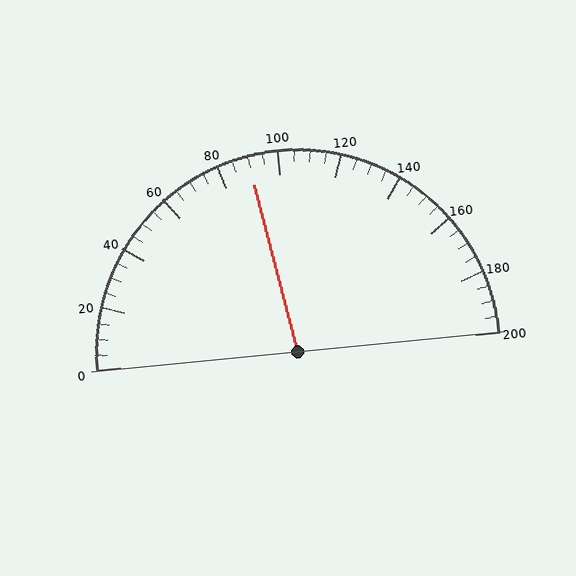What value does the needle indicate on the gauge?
The needle indicates approximately 90.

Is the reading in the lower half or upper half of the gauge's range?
The reading is in the lower half of the range (0 to 200).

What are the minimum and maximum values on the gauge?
The gauge ranges from 0 to 200.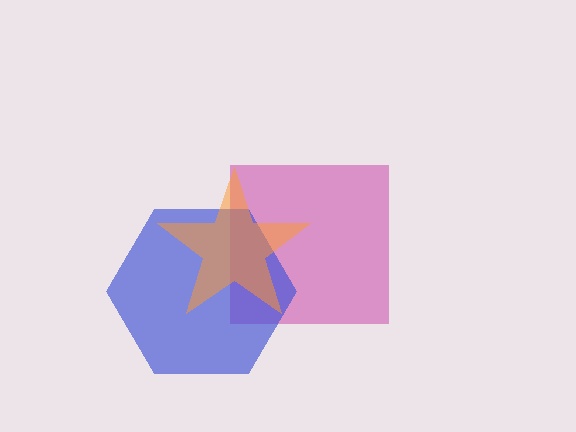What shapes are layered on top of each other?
The layered shapes are: a magenta square, a blue hexagon, an orange star.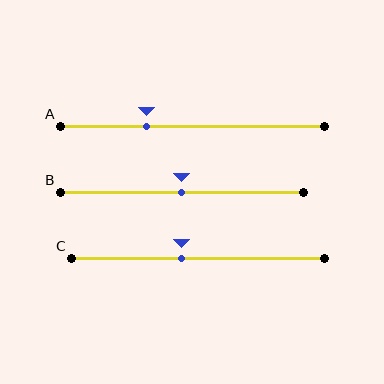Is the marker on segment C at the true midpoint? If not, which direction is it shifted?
No, the marker on segment C is shifted to the left by about 7% of the segment length.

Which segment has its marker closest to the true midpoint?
Segment B has its marker closest to the true midpoint.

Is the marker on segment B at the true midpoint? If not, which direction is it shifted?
Yes, the marker on segment B is at the true midpoint.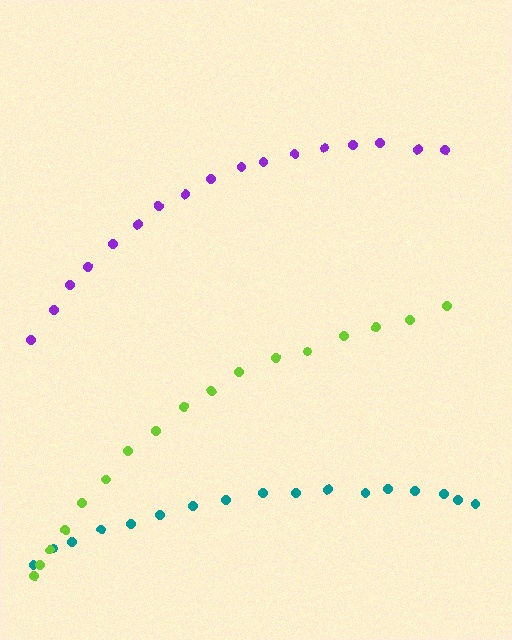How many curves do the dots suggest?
There are 3 distinct paths.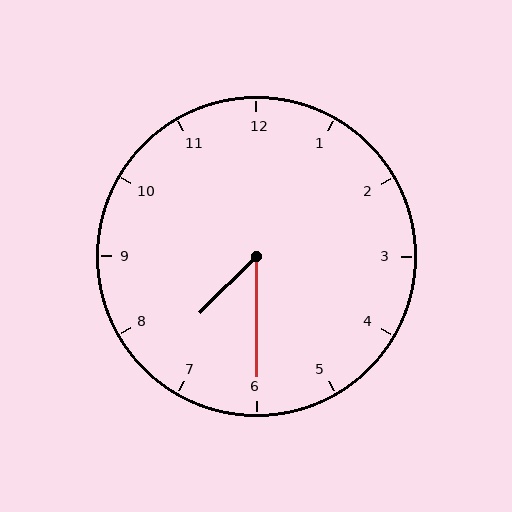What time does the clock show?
7:30.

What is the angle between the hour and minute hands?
Approximately 45 degrees.